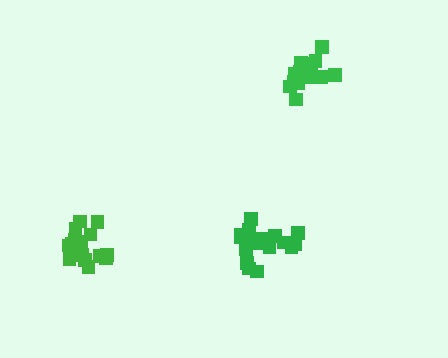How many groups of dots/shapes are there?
There are 3 groups.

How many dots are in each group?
Group 1: 16 dots, Group 2: 17 dots, Group 3: 16 dots (49 total).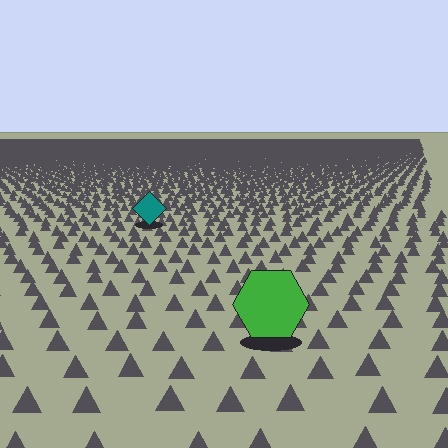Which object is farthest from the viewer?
The teal diamond is farthest from the viewer. It appears smaller and the ground texture around it is denser.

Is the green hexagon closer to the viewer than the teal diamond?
Yes. The green hexagon is closer — you can tell from the texture gradient: the ground texture is coarser near it.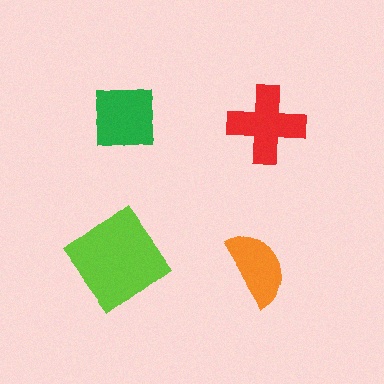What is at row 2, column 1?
A lime diamond.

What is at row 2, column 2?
An orange semicircle.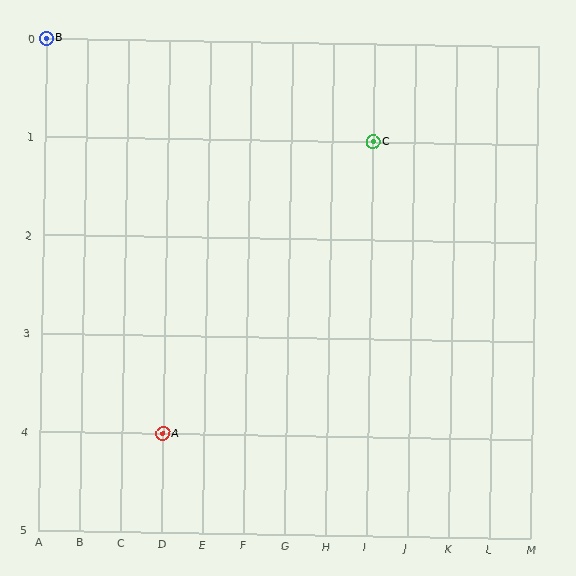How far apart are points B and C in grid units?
Points B and C are 8 columns and 1 row apart (about 8.1 grid units diagonally).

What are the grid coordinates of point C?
Point C is at grid coordinates (I, 1).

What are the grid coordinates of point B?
Point B is at grid coordinates (A, 0).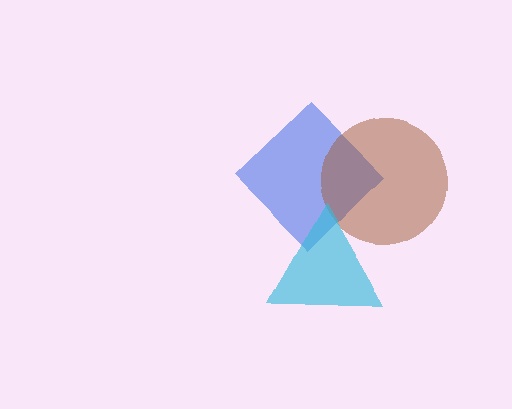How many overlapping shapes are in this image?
There are 3 overlapping shapes in the image.